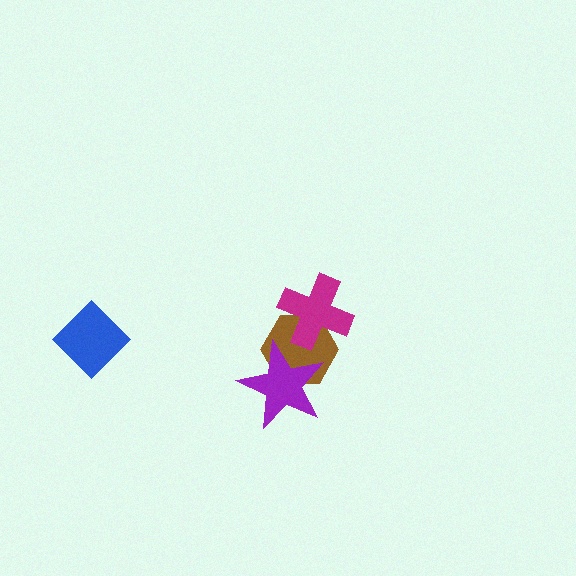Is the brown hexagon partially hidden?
Yes, it is partially covered by another shape.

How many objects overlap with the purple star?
1 object overlaps with the purple star.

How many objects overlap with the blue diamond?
0 objects overlap with the blue diamond.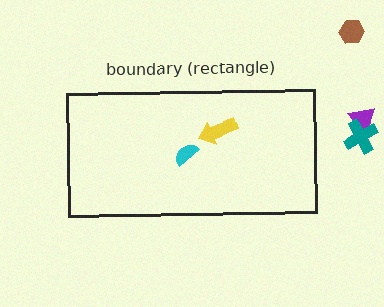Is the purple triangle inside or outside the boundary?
Outside.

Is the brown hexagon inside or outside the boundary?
Outside.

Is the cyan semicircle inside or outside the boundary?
Inside.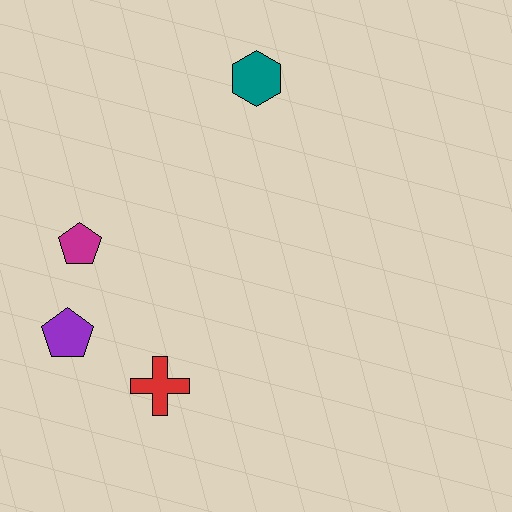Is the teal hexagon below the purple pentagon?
No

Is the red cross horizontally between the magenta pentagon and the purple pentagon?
No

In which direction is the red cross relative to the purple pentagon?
The red cross is to the right of the purple pentagon.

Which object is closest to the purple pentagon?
The magenta pentagon is closest to the purple pentagon.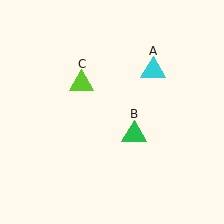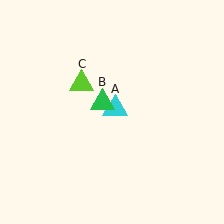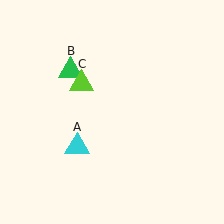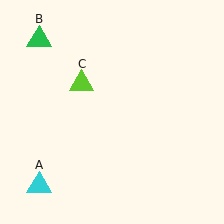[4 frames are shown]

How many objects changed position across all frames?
2 objects changed position: cyan triangle (object A), green triangle (object B).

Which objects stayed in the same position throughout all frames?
Lime triangle (object C) remained stationary.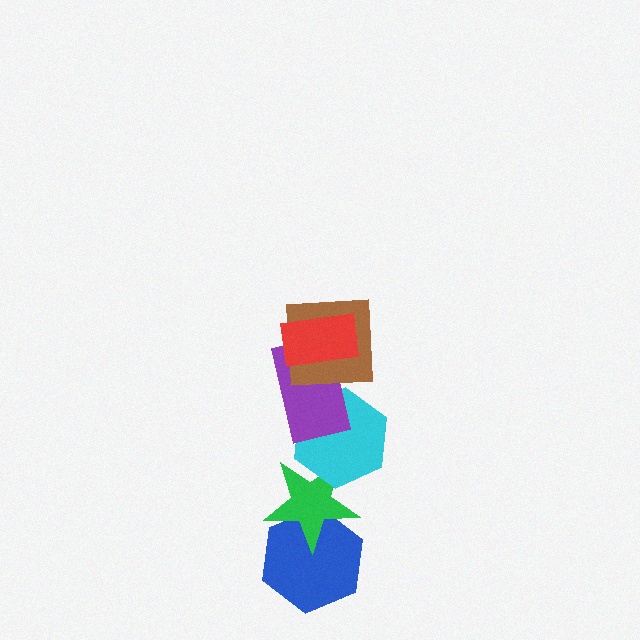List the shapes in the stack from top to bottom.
From top to bottom: the red rectangle, the brown square, the purple rectangle, the cyan hexagon, the green star, the blue hexagon.